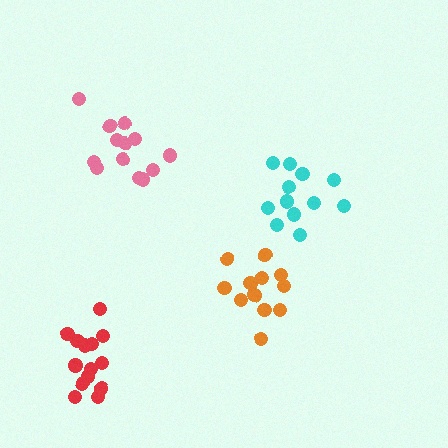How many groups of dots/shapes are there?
There are 4 groups.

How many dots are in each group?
Group 1: 13 dots, Group 2: 12 dots, Group 3: 14 dots, Group 4: 12 dots (51 total).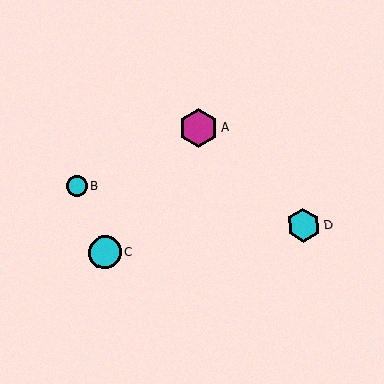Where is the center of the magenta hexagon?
The center of the magenta hexagon is at (198, 128).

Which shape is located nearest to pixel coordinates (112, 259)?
The cyan circle (labeled C) at (105, 252) is nearest to that location.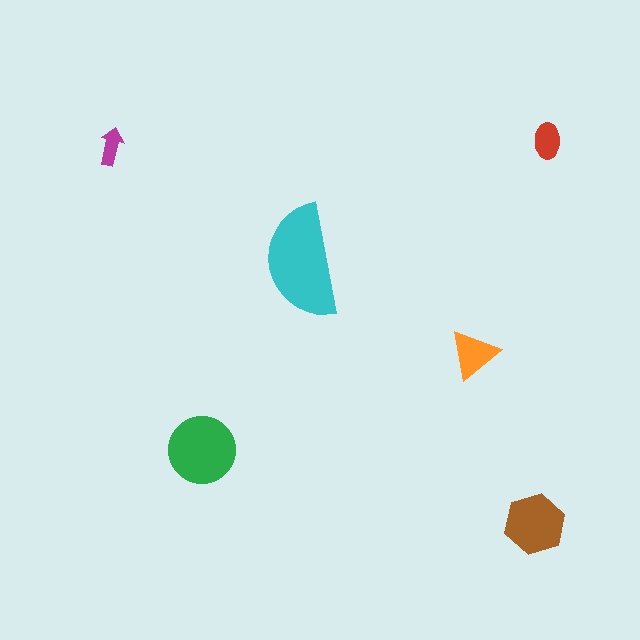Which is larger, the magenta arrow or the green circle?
The green circle.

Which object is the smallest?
The magenta arrow.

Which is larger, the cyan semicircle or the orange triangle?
The cyan semicircle.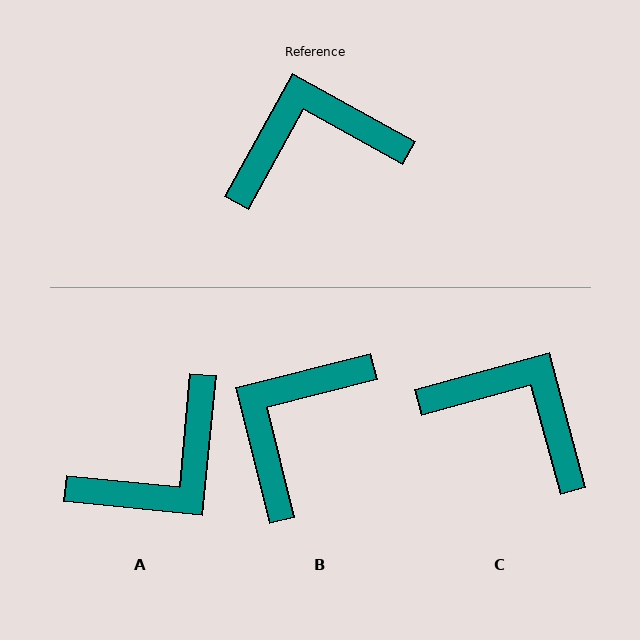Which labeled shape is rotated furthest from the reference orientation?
A, about 157 degrees away.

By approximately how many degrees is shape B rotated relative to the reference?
Approximately 43 degrees counter-clockwise.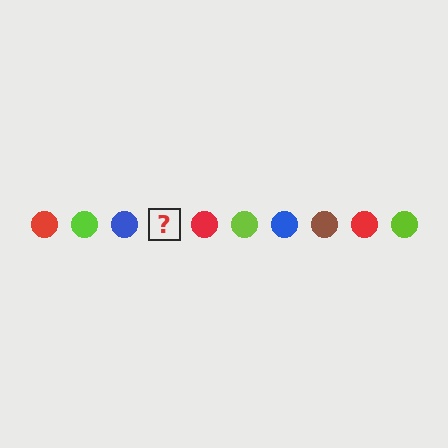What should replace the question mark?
The question mark should be replaced with a brown circle.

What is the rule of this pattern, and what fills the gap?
The rule is that the pattern cycles through red, lime, blue, brown circles. The gap should be filled with a brown circle.